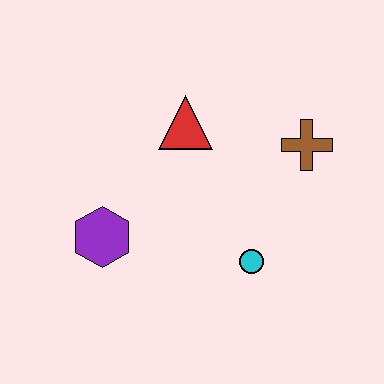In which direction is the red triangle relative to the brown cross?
The red triangle is to the left of the brown cross.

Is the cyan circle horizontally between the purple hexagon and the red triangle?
No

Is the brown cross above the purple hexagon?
Yes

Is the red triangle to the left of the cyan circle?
Yes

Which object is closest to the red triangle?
The brown cross is closest to the red triangle.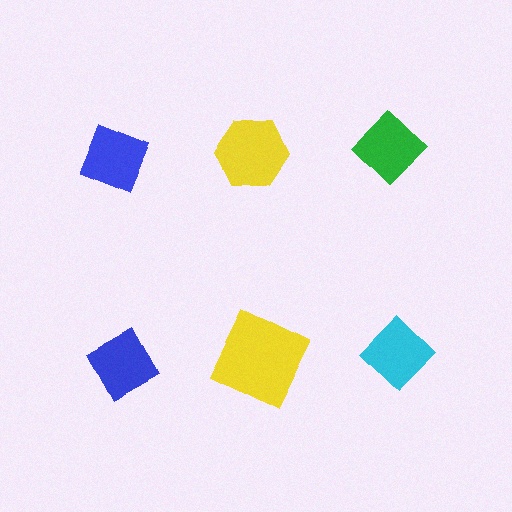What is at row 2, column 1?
A blue diamond.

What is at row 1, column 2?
A yellow hexagon.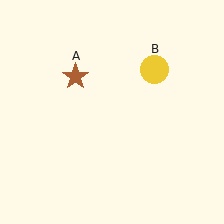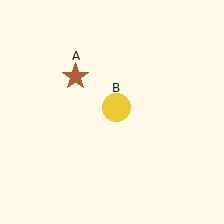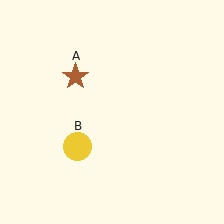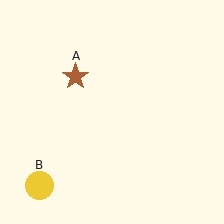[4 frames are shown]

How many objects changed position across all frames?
1 object changed position: yellow circle (object B).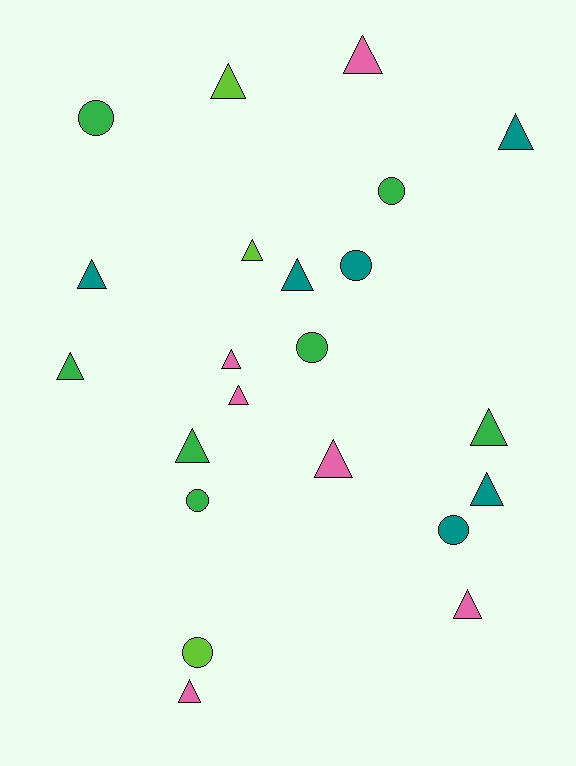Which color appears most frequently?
Green, with 7 objects.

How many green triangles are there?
There are 3 green triangles.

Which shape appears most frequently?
Triangle, with 15 objects.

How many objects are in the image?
There are 22 objects.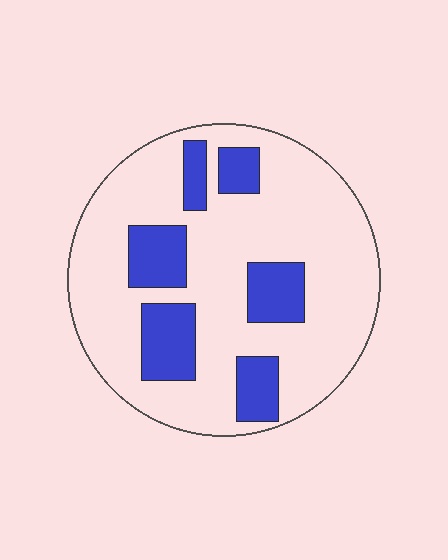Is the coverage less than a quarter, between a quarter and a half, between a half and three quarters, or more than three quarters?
Less than a quarter.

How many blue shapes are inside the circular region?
6.